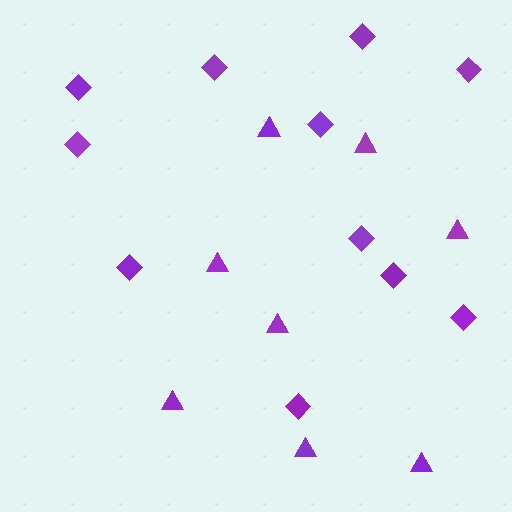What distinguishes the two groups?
There are 2 groups: one group of triangles (8) and one group of diamonds (11).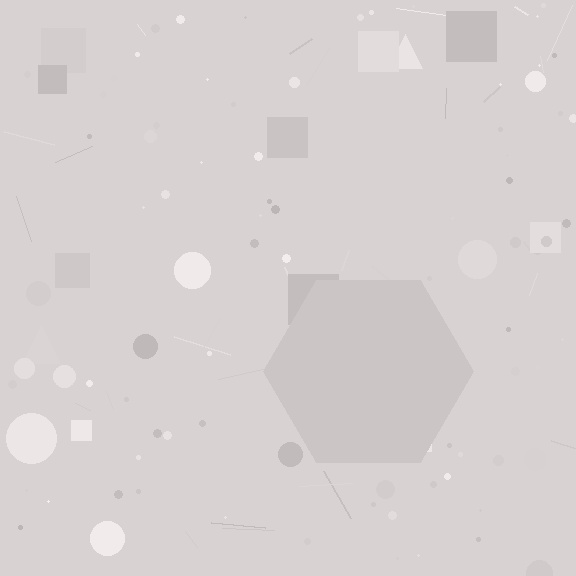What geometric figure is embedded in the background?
A hexagon is embedded in the background.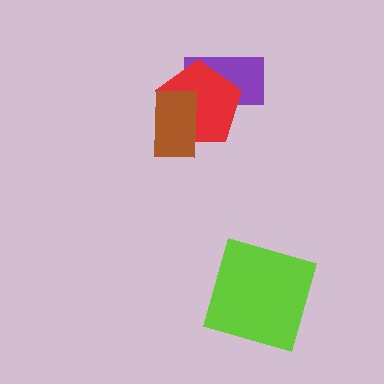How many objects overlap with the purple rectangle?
2 objects overlap with the purple rectangle.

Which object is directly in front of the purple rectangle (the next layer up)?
The red pentagon is directly in front of the purple rectangle.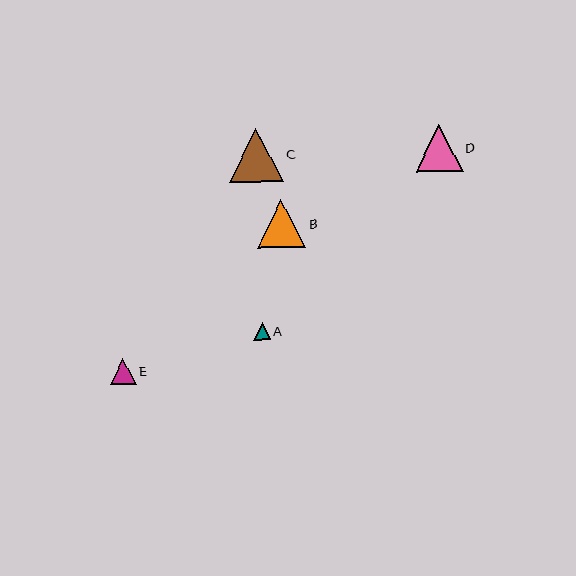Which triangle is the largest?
Triangle C is the largest with a size of approximately 54 pixels.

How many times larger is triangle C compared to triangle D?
Triangle C is approximately 1.1 times the size of triangle D.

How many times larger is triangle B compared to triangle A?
Triangle B is approximately 2.9 times the size of triangle A.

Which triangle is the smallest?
Triangle A is the smallest with a size of approximately 17 pixels.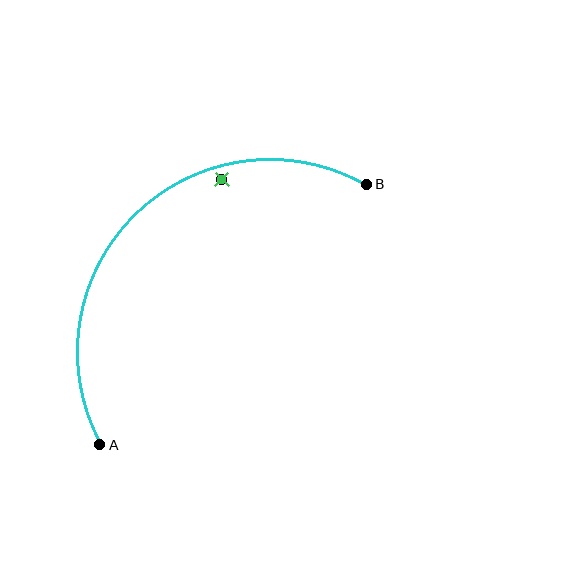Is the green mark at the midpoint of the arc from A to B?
No — the green mark does not lie on the arc at all. It sits slightly inside the curve.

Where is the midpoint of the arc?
The arc midpoint is the point on the curve farthest from the straight line joining A and B. It sits above and to the left of that line.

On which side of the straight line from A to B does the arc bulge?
The arc bulges above and to the left of the straight line connecting A and B.